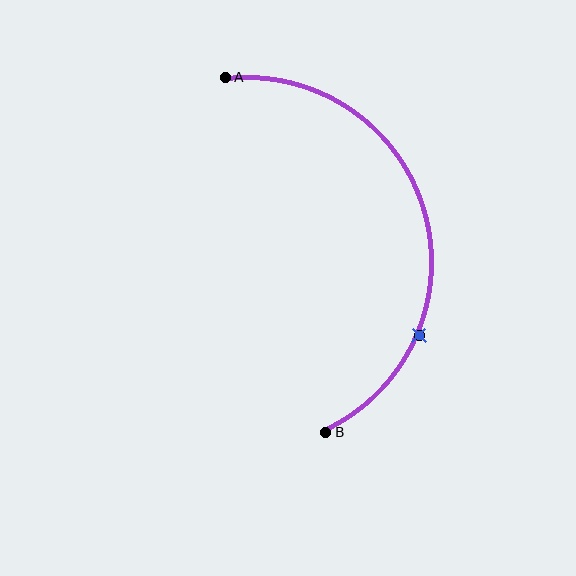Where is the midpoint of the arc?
The arc midpoint is the point on the curve farthest from the straight line joining A and B. It sits to the right of that line.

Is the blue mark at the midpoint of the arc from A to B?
No. The blue mark lies on the arc but is closer to endpoint B. The arc midpoint would be at the point on the curve equidistant along the arc from both A and B.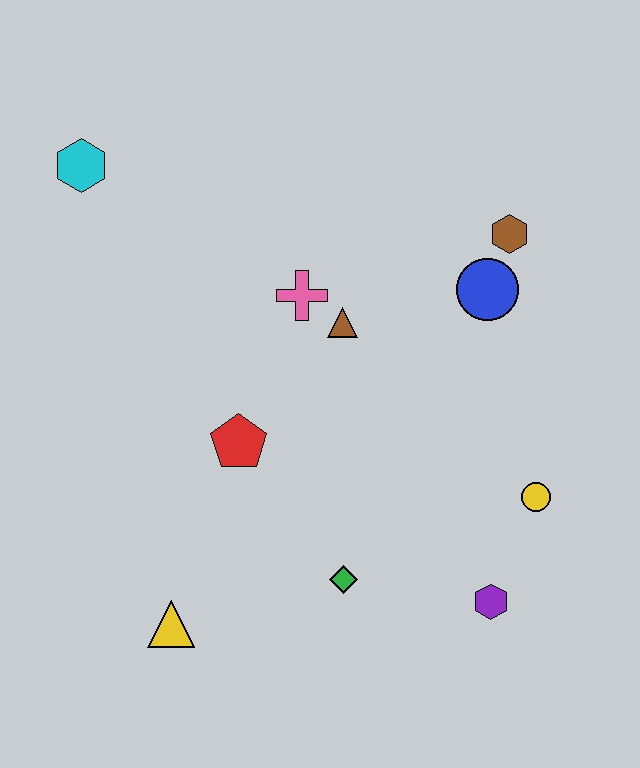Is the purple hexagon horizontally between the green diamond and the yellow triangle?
No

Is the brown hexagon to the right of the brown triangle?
Yes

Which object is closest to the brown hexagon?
The blue circle is closest to the brown hexagon.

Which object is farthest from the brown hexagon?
The yellow triangle is farthest from the brown hexagon.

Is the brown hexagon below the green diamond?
No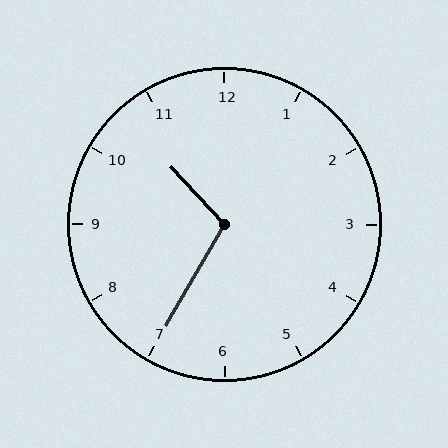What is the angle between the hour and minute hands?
Approximately 108 degrees.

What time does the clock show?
10:35.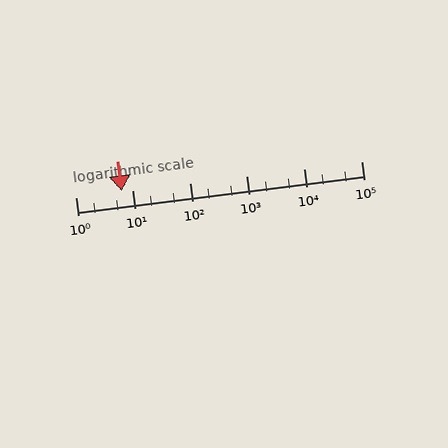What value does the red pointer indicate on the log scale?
The pointer indicates approximately 6.3.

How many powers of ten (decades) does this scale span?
The scale spans 5 decades, from 1 to 100000.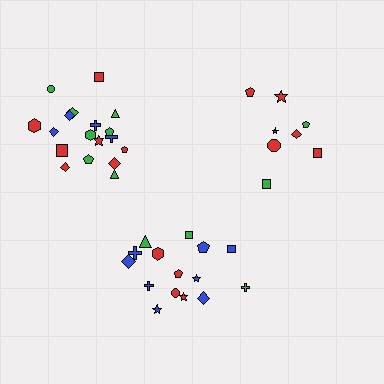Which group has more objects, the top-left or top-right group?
The top-left group.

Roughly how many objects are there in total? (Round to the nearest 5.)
Roughly 40 objects in total.